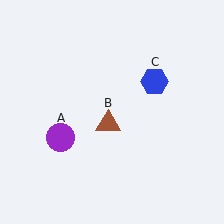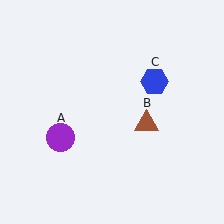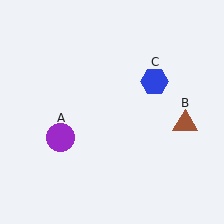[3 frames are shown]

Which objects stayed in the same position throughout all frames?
Purple circle (object A) and blue hexagon (object C) remained stationary.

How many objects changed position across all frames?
1 object changed position: brown triangle (object B).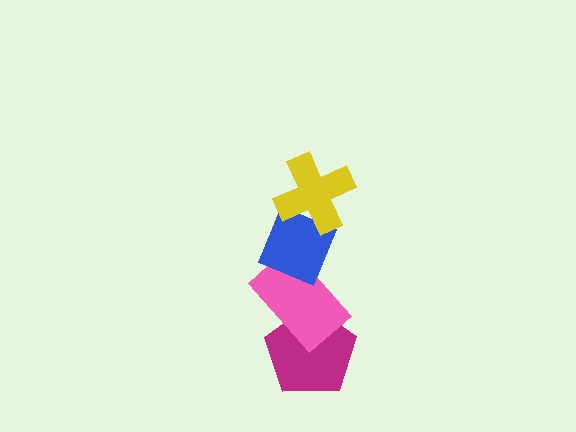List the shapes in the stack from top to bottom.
From top to bottom: the yellow cross, the blue diamond, the pink rectangle, the magenta pentagon.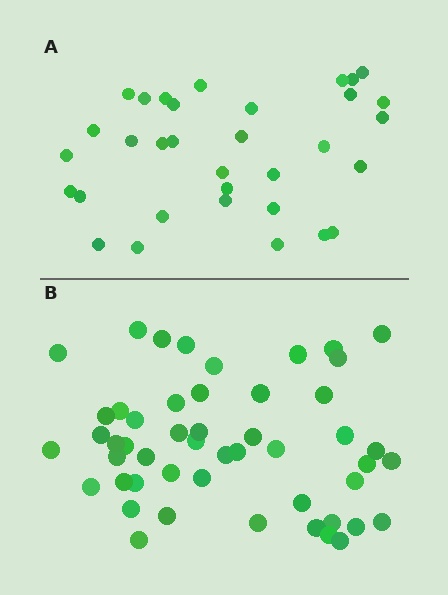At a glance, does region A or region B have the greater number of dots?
Region B (the bottom region) has more dots.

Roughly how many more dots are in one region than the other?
Region B has approximately 15 more dots than region A.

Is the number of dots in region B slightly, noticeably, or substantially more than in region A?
Region B has substantially more. The ratio is roughly 1.5 to 1.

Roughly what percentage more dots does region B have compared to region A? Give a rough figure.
About 50% more.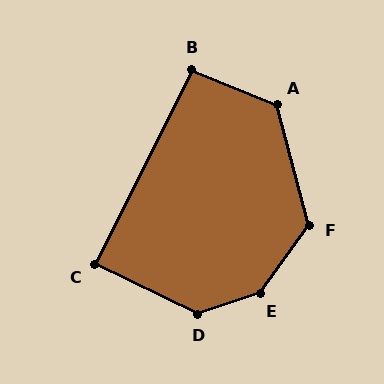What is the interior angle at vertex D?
Approximately 136 degrees (obtuse).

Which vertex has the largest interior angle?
E, at approximately 144 degrees.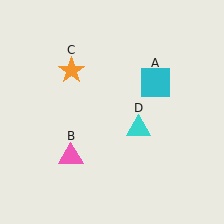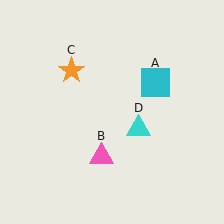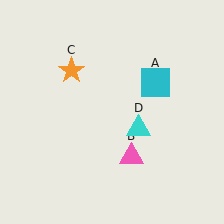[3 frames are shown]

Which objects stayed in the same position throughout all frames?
Cyan square (object A) and orange star (object C) and cyan triangle (object D) remained stationary.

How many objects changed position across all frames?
1 object changed position: pink triangle (object B).